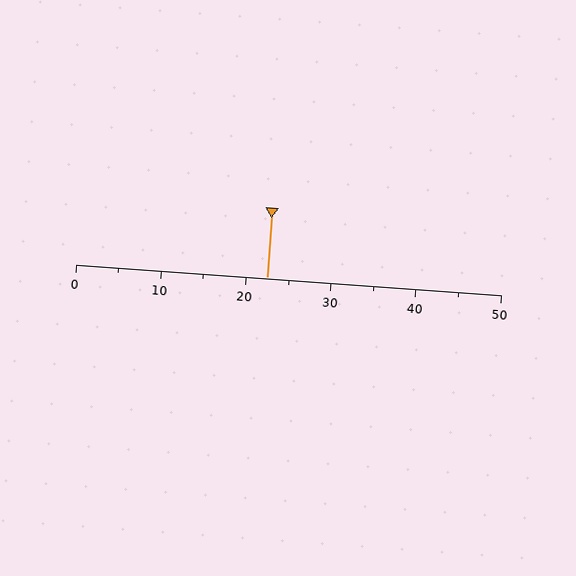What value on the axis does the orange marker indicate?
The marker indicates approximately 22.5.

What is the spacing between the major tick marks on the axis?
The major ticks are spaced 10 apart.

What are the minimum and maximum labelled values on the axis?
The axis runs from 0 to 50.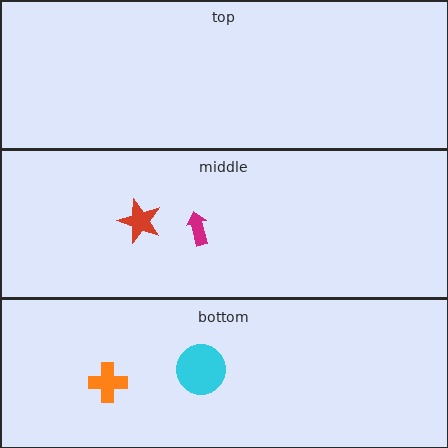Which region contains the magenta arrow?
The middle region.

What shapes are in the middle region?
The red star, the magenta arrow.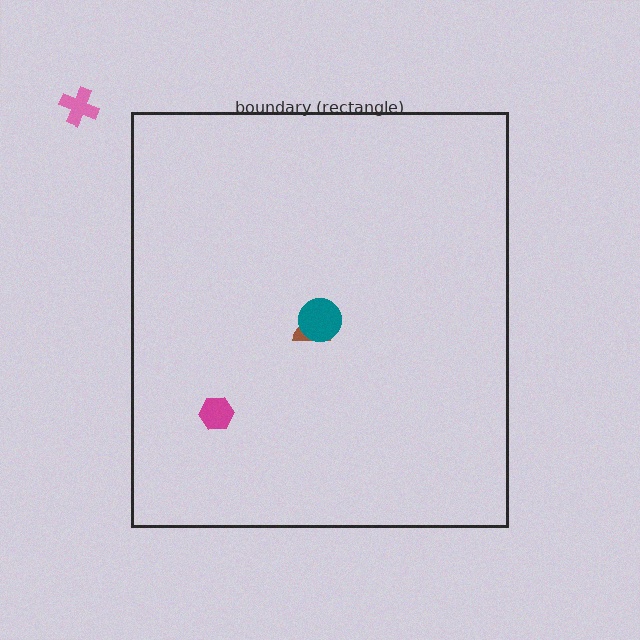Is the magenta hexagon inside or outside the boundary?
Inside.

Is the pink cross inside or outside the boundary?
Outside.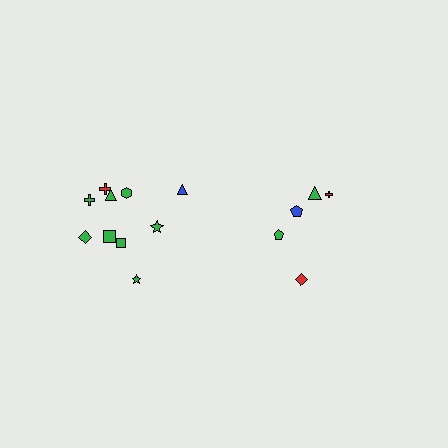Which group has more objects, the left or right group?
The left group.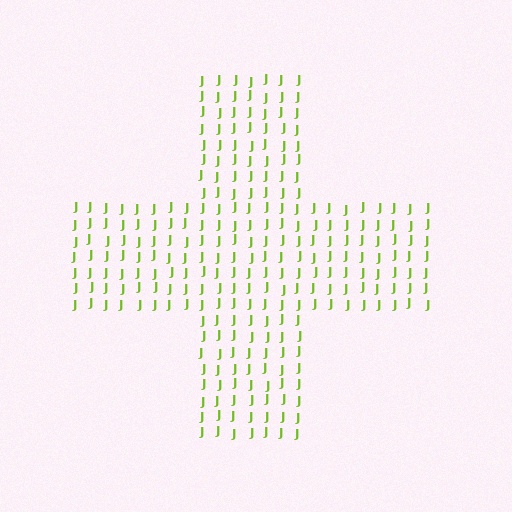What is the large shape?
The large shape is a cross.